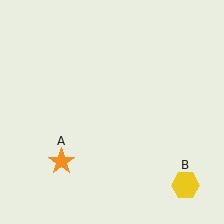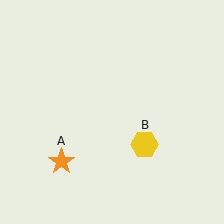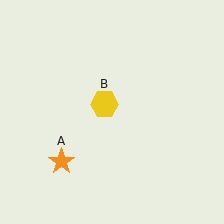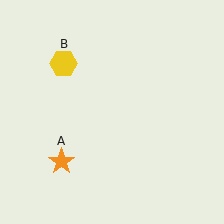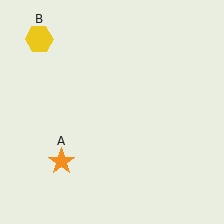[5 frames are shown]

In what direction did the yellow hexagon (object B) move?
The yellow hexagon (object B) moved up and to the left.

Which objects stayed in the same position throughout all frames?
Orange star (object A) remained stationary.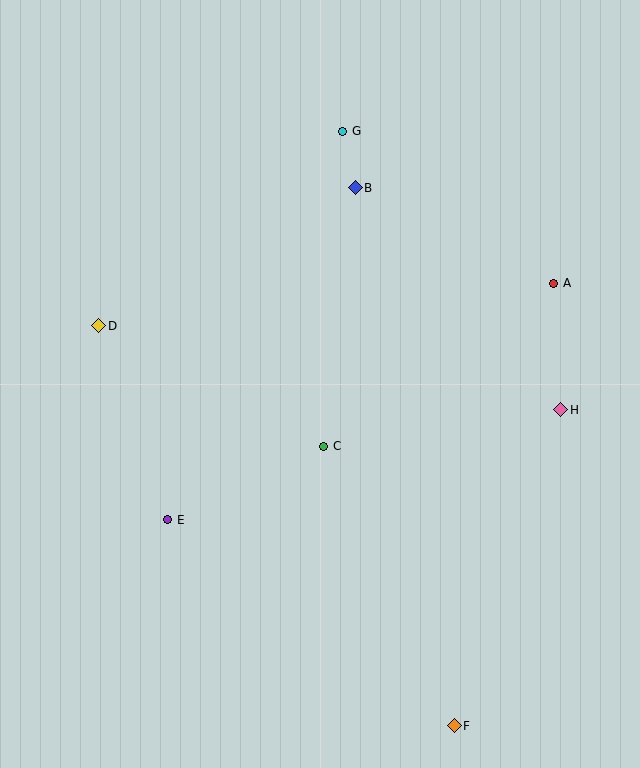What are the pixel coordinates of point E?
Point E is at (168, 520).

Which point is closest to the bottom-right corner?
Point F is closest to the bottom-right corner.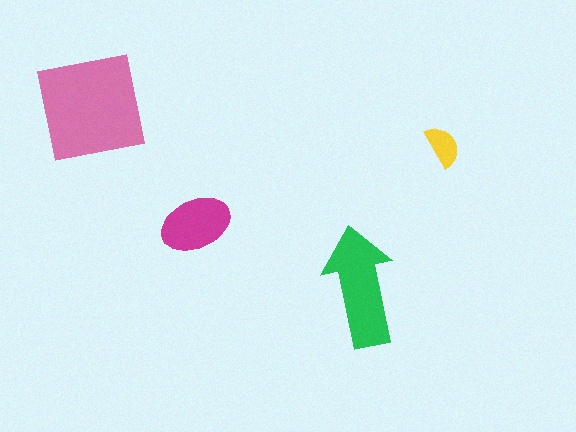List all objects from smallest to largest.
The yellow semicircle, the magenta ellipse, the green arrow, the pink square.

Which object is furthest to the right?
The yellow semicircle is rightmost.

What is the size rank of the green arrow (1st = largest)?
2nd.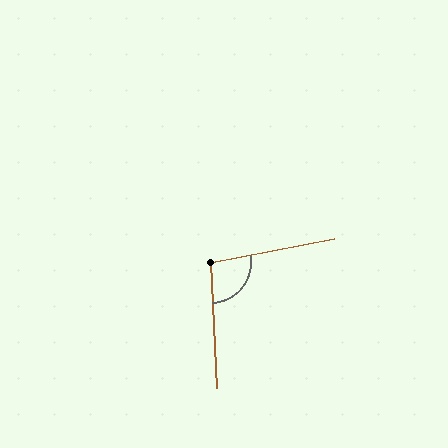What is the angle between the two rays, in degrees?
Approximately 98 degrees.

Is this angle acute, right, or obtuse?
It is obtuse.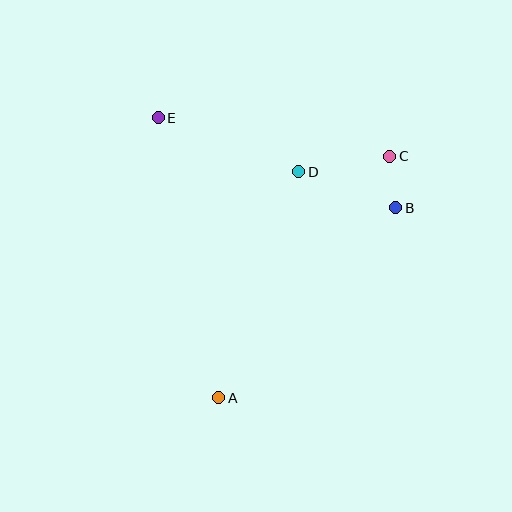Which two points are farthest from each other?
Points A and C are farthest from each other.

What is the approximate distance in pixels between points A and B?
The distance between A and B is approximately 260 pixels.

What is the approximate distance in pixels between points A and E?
The distance between A and E is approximately 287 pixels.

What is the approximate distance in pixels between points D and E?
The distance between D and E is approximately 151 pixels.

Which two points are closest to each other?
Points B and C are closest to each other.